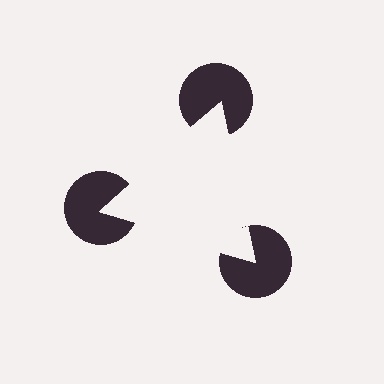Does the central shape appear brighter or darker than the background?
It typically appears slightly brighter than the background, even though no actual brightness change is drawn.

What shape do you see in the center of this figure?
An illusory triangle — its edges are inferred from the aligned wedge cuts in the pac-man discs, not physically drawn.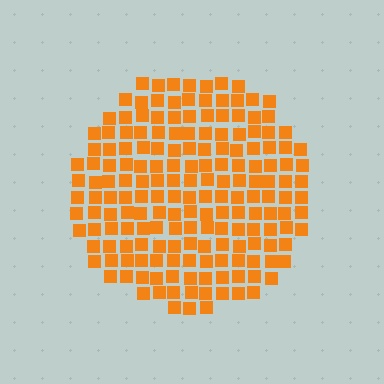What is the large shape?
The large shape is a circle.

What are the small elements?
The small elements are squares.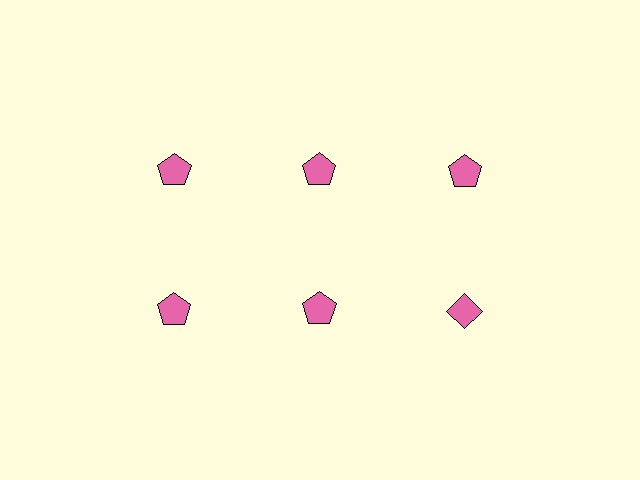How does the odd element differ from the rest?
It has a different shape: diamond instead of pentagon.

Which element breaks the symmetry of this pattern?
The pink diamond in the second row, center column breaks the symmetry. All other shapes are pink pentagons.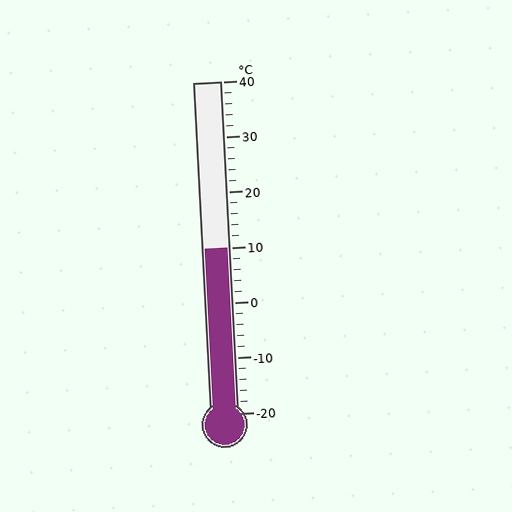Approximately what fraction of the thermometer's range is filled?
The thermometer is filled to approximately 50% of its range.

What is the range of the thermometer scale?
The thermometer scale ranges from -20°C to 40°C.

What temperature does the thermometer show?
The thermometer shows approximately 10°C.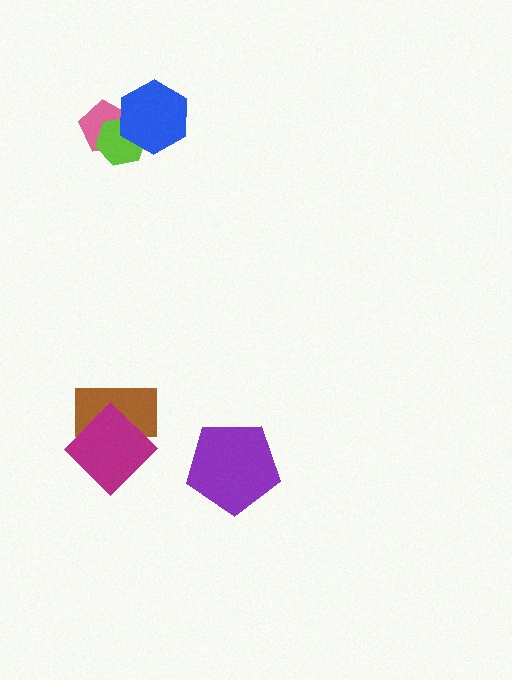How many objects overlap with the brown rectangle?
1 object overlaps with the brown rectangle.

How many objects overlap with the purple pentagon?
0 objects overlap with the purple pentagon.